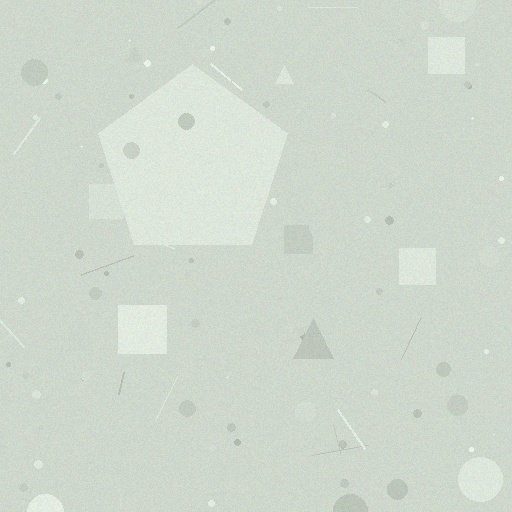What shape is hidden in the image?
A pentagon is hidden in the image.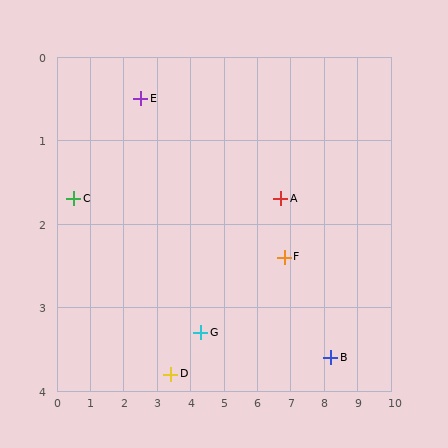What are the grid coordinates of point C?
Point C is at approximately (0.5, 1.7).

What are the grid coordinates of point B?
Point B is at approximately (8.2, 3.6).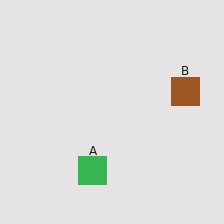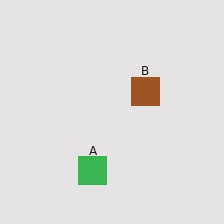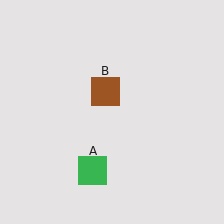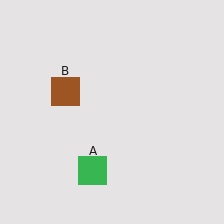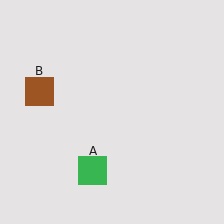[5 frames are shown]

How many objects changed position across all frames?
1 object changed position: brown square (object B).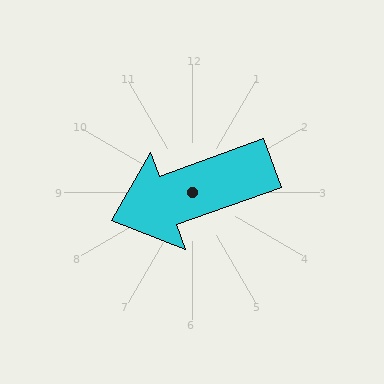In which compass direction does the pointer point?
West.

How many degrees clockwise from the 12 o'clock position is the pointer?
Approximately 250 degrees.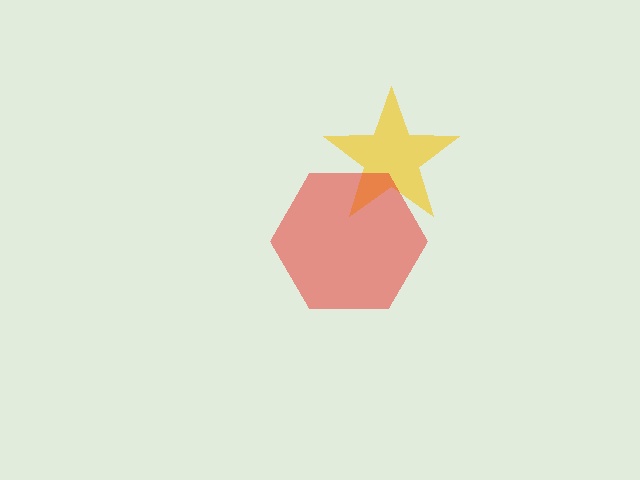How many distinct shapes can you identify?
There are 2 distinct shapes: a yellow star, a red hexagon.